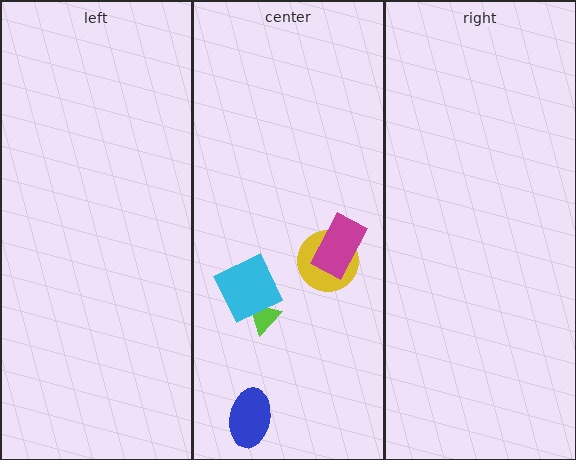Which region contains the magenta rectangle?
The center region.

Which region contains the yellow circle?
The center region.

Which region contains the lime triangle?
The center region.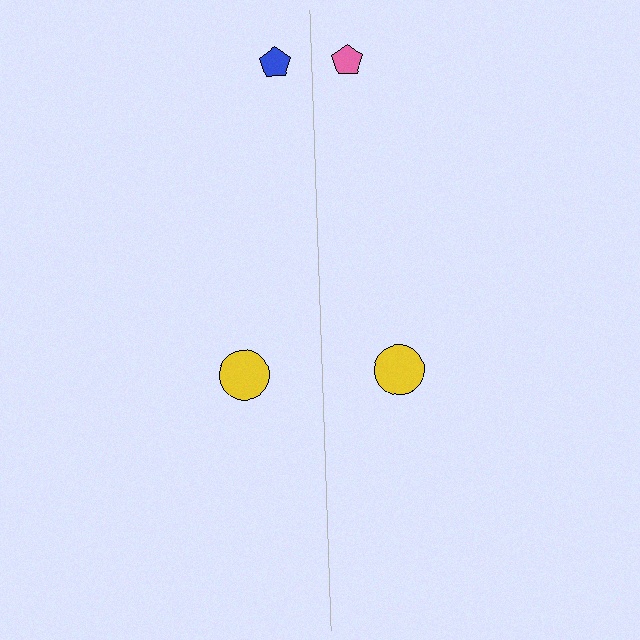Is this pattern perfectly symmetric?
No, the pattern is not perfectly symmetric. The pink pentagon on the right side breaks the symmetry — its mirror counterpart is blue.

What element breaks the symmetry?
The pink pentagon on the right side breaks the symmetry — its mirror counterpart is blue.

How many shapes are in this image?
There are 4 shapes in this image.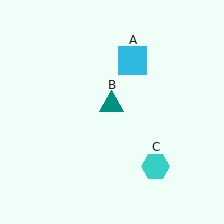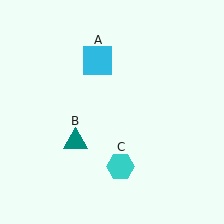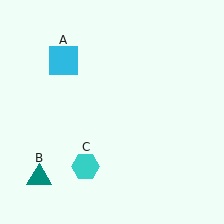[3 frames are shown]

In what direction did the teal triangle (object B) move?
The teal triangle (object B) moved down and to the left.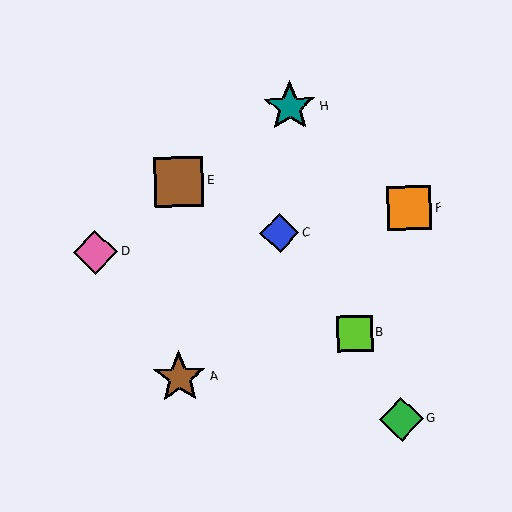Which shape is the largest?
The brown star (labeled A) is the largest.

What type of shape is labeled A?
Shape A is a brown star.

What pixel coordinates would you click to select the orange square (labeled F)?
Click at (409, 208) to select the orange square F.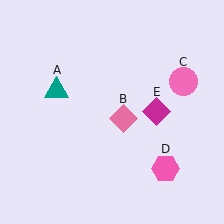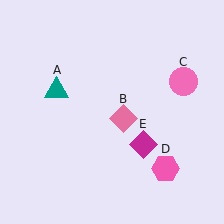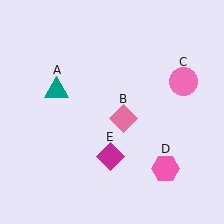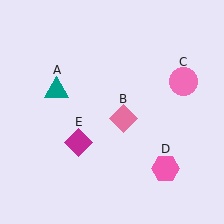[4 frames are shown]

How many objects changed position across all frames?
1 object changed position: magenta diamond (object E).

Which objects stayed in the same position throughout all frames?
Teal triangle (object A) and pink diamond (object B) and pink circle (object C) and pink hexagon (object D) remained stationary.